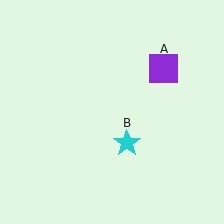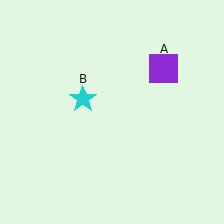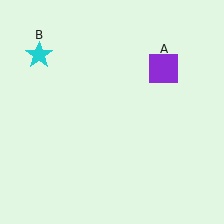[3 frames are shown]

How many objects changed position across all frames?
1 object changed position: cyan star (object B).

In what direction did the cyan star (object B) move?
The cyan star (object B) moved up and to the left.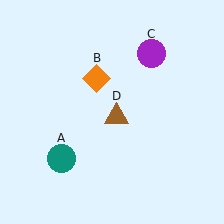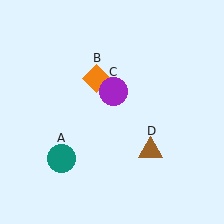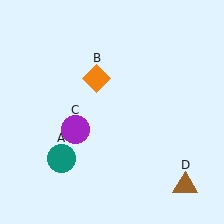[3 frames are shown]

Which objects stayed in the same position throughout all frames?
Teal circle (object A) and orange diamond (object B) remained stationary.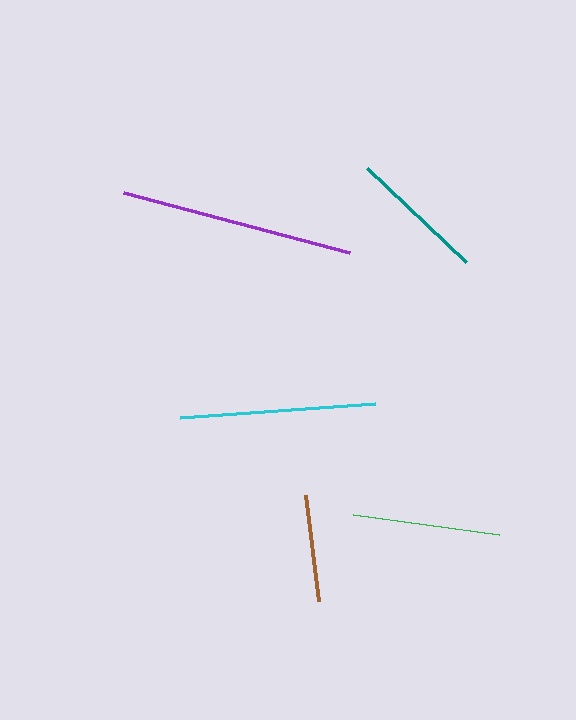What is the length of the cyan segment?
The cyan segment is approximately 196 pixels long.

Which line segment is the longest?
The purple line is the longest at approximately 235 pixels.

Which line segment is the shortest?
The brown line is the shortest at approximately 107 pixels.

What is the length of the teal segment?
The teal segment is approximately 136 pixels long.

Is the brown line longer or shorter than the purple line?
The purple line is longer than the brown line.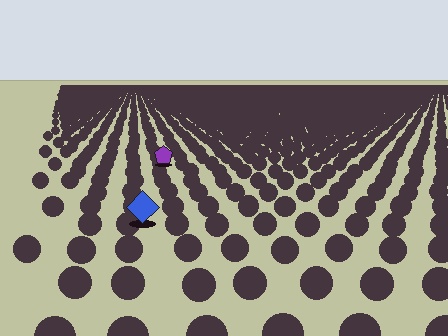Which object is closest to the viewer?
The blue diamond is closest. The texture marks near it are larger and more spread out.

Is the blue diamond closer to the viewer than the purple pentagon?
Yes. The blue diamond is closer — you can tell from the texture gradient: the ground texture is coarser near it.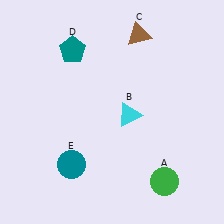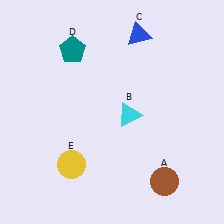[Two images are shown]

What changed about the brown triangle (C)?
In Image 1, C is brown. In Image 2, it changed to blue.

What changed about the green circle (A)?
In Image 1, A is green. In Image 2, it changed to brown.